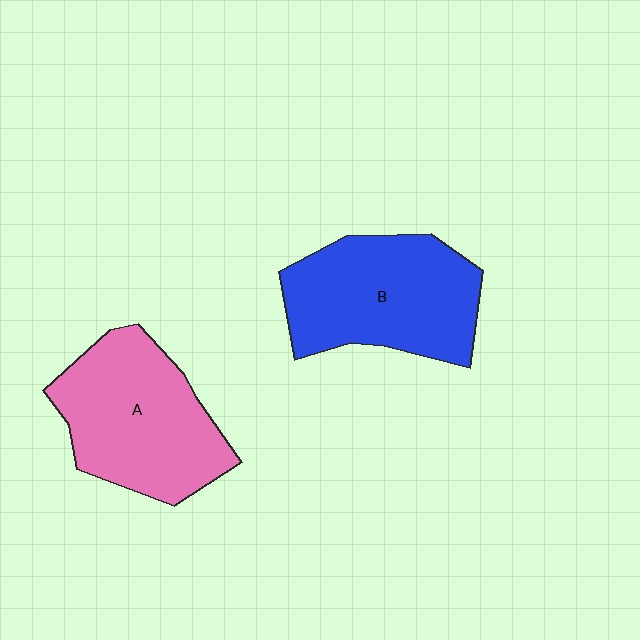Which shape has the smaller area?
Shape A (pink).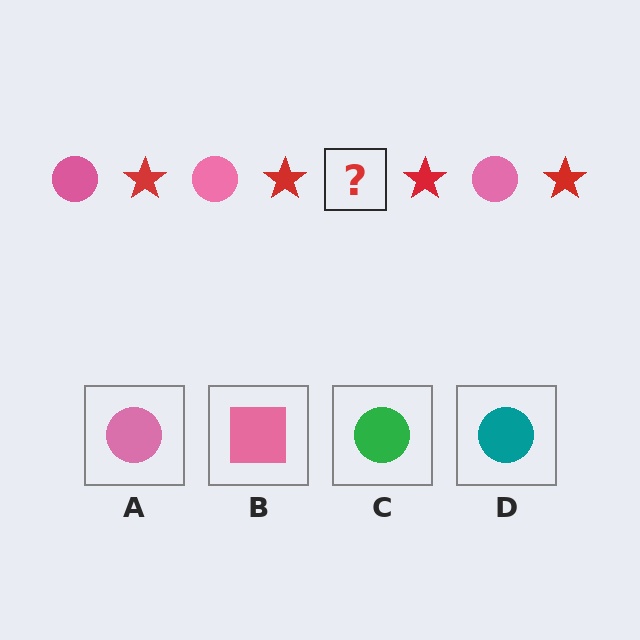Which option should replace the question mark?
Option A.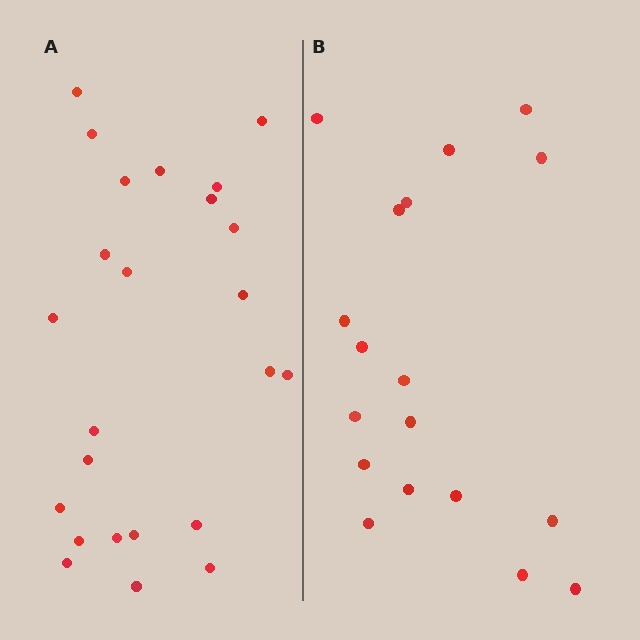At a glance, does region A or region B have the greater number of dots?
Region A (the left region) has more dots.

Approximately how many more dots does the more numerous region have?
Region A has about 6 more dots than region B.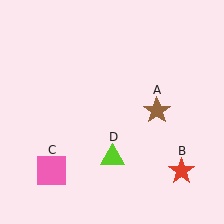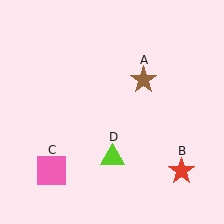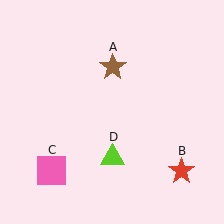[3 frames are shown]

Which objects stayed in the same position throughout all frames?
Red star (object B) and pink square (object C) and lime triangle (object D) remained stationary.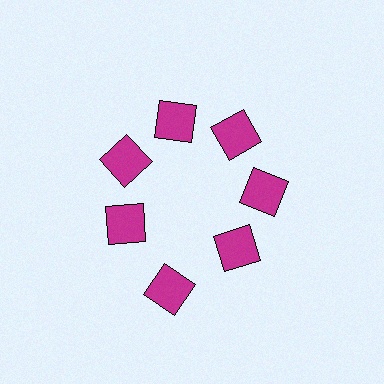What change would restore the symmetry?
The symmetry would be restored by moving it inward, back onto the ring so that all 7 squares sit at equal angles and equal distance from the center.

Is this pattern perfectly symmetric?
No. The 7 magenta squares are arranged in a ring, but one element near the 6 o'clock position is pushed outward from the center, breaking the 7-fold rotational symmetry.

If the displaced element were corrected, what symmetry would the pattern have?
It would have 7-fold rotational symmetry — the pattern would map onto itself every 51 degrees.